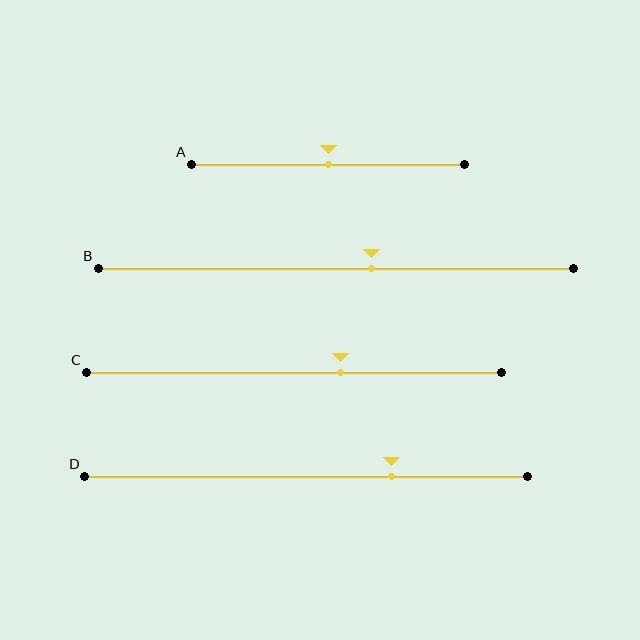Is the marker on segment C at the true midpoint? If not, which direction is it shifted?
No, the marker on segment C is shifted to the right by about 11% of the segment length.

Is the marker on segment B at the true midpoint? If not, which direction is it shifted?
No, the marker on segment B is shifted to the right by about 7% of the segment length.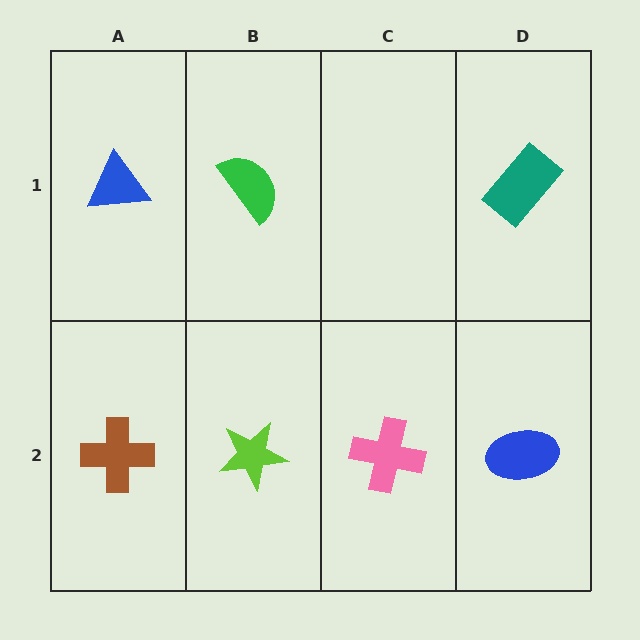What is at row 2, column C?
A pink cross.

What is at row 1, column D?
A teal rectangle.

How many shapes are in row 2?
4 shapes.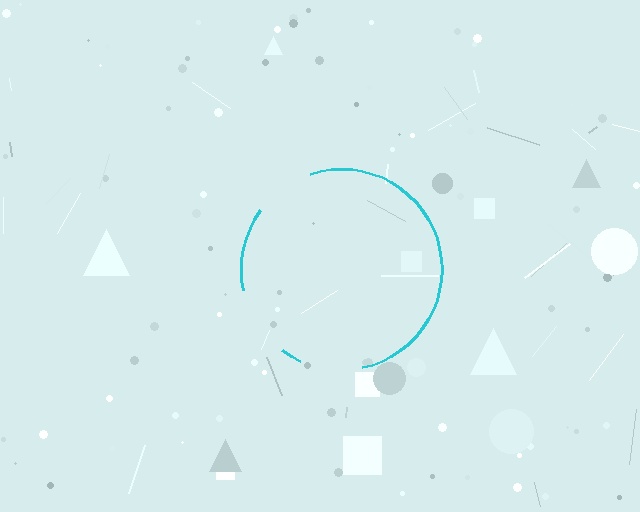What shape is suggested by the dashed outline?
The dashed outline suggests a circle.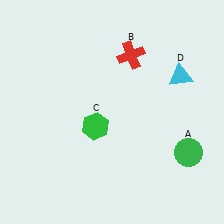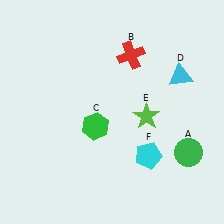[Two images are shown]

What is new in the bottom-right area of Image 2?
A lime star (E) was added in the bottom-right area of Image 2.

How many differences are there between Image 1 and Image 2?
There are 2 differences between the two images.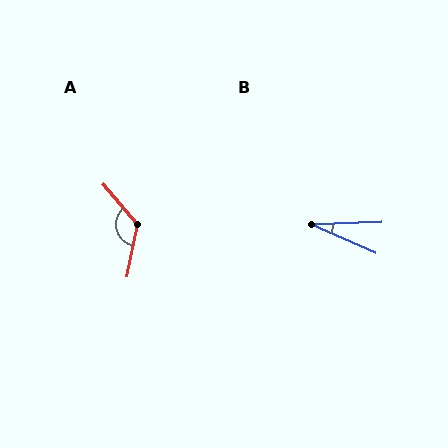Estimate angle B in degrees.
Approximately 26 degrees.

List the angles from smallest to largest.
B (26°), A (128°).